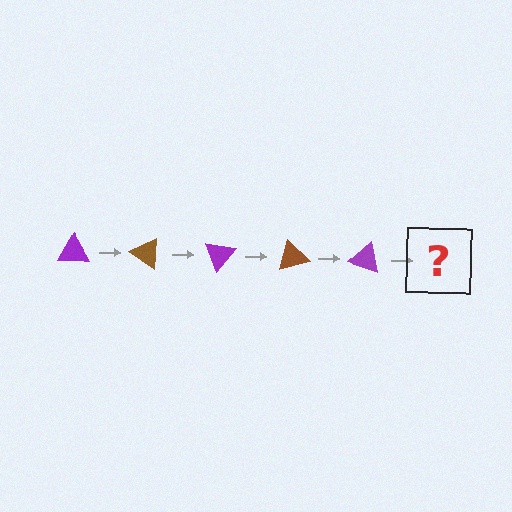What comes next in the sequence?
The next element should be a brown triangle, rotated 175 degrees from the start.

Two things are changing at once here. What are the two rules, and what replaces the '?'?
The two rules are that it rotates 35 degrees each step and the color cycles through purple and brown. The '?' should be a brown triangle, rotated 175 degrees from the start.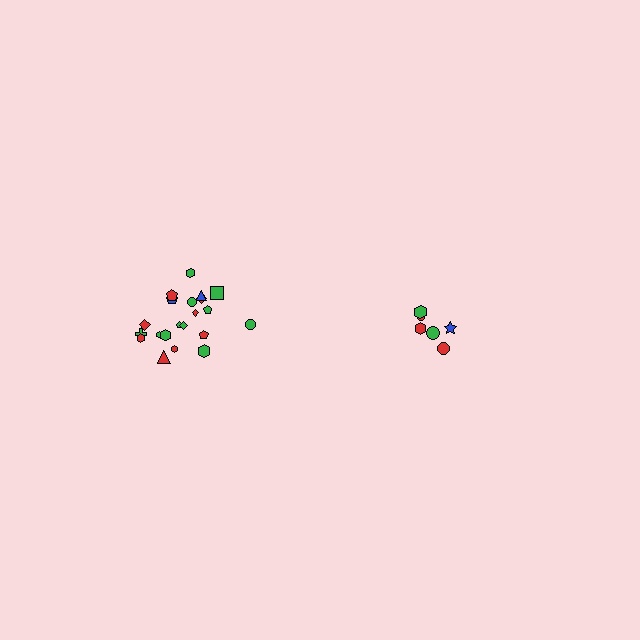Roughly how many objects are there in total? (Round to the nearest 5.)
Roughly 30 objects in total.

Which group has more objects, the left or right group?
The left group.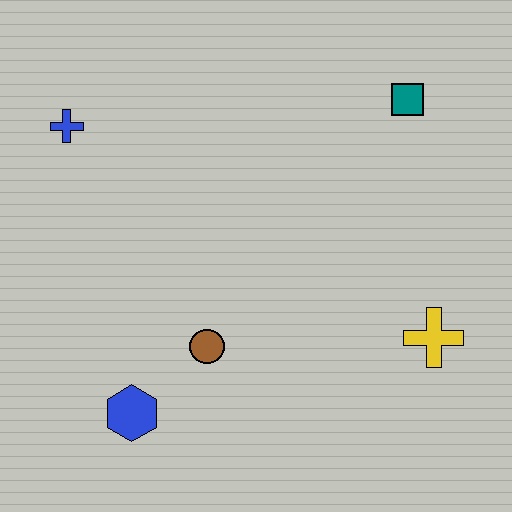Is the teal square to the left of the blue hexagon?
No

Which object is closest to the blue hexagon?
The brown circle is closest to the blue hexagon.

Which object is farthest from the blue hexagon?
The teal square is farthest from the blue hexagon.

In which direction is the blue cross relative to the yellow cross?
The blue cross is to the left of the yellow cross.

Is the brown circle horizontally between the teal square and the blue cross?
Yes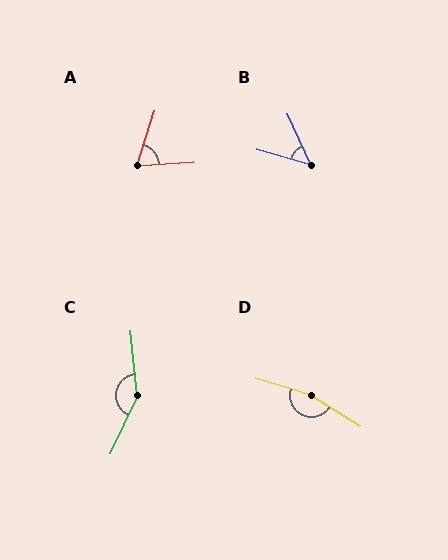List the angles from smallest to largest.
B (50°), A (69°), C (149°), D (164°).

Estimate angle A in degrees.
Approximately 69 degrees.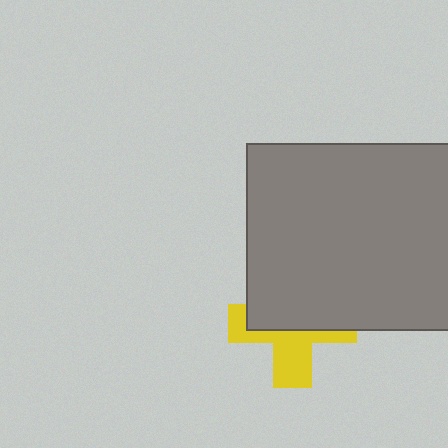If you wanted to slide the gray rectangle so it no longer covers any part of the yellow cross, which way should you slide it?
Slide it up — that is the most direct way to separate the two shapes.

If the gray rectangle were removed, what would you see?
You would see the complete yellow cross.